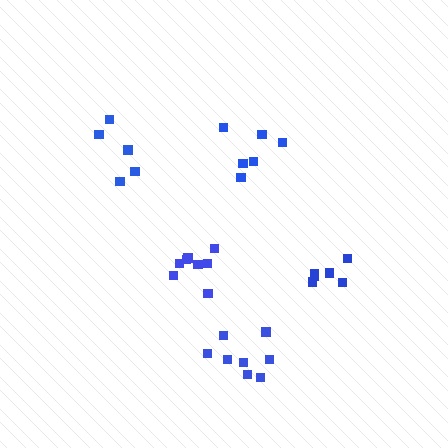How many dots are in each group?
Group 1: 6 dots, Group 2: 8 dots, Group 3: 8 dots, Group 4: 6 dots, Group 5: 6 dots (34 total).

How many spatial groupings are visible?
There are 5 spatial groupings.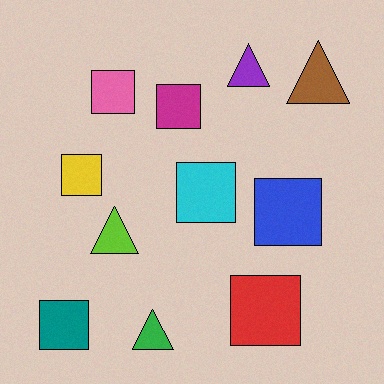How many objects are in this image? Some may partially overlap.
There are 11 objects.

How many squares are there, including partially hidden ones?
There are 7 squares.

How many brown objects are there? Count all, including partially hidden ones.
There is 1 brown object.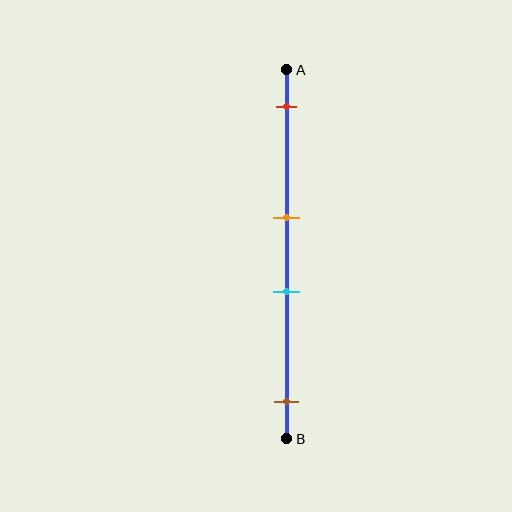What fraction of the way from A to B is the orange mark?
The orange mark is approximately 40% (0.4) of the way from A to B.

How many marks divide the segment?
There are 4 marks dividing the segment.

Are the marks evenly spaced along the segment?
No, the marks are not evenly spaced.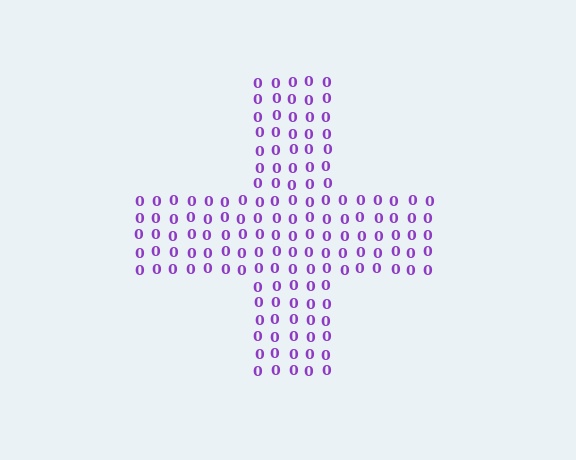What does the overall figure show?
The overall figure shows a cross.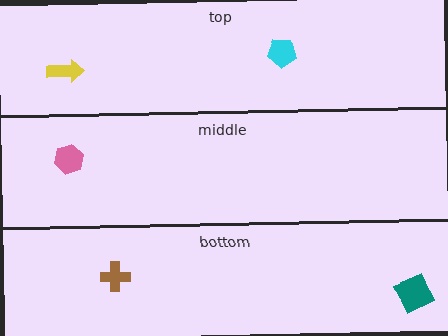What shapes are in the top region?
The yellow arrow, the cyan pentagon.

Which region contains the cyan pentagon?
The top region.